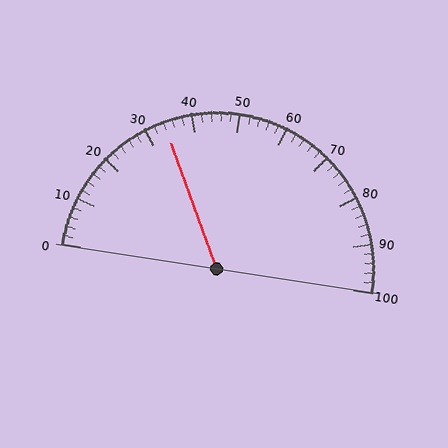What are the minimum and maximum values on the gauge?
The gauge ranges from 0 to 100.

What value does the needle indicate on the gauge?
The needle indicates approximately 34.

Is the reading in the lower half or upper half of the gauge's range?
The reading is in the lower half of the range (0 to 100).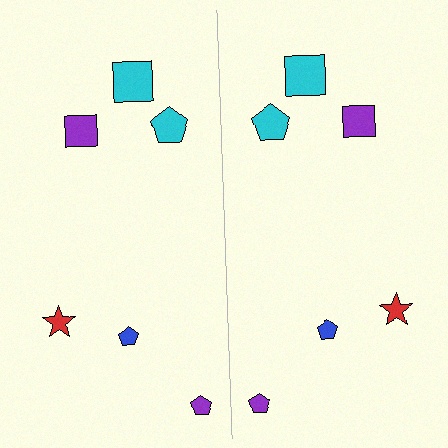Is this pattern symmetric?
Yes, this pattern has bilateral (reflection) symmetry.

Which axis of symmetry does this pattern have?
The pattern has a vertical axis of symmetry running through the center of the image.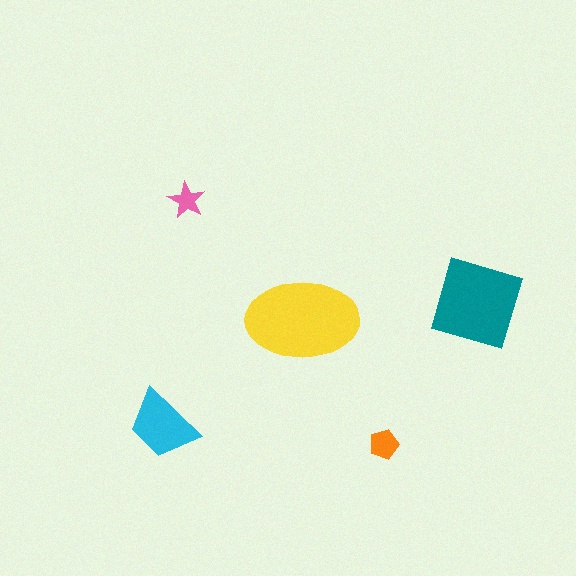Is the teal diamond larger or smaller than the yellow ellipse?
Smaller.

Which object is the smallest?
The pink star.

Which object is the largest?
The yellow ellipse.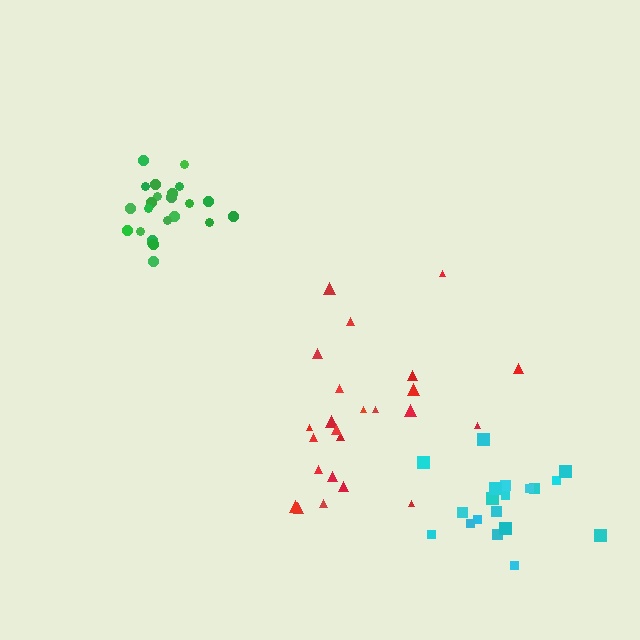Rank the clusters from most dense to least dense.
green, cyan, red.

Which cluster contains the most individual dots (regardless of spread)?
Red (25).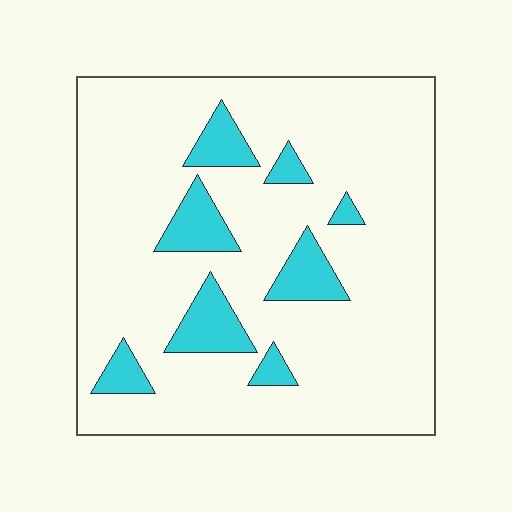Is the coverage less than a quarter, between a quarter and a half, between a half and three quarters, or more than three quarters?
Less than a quarter.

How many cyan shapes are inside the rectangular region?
8.